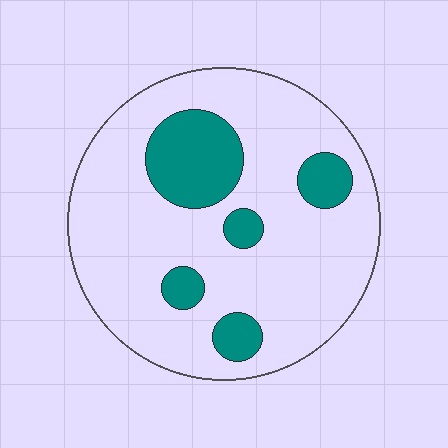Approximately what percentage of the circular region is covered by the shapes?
Approximately 20%.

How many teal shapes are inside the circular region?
5.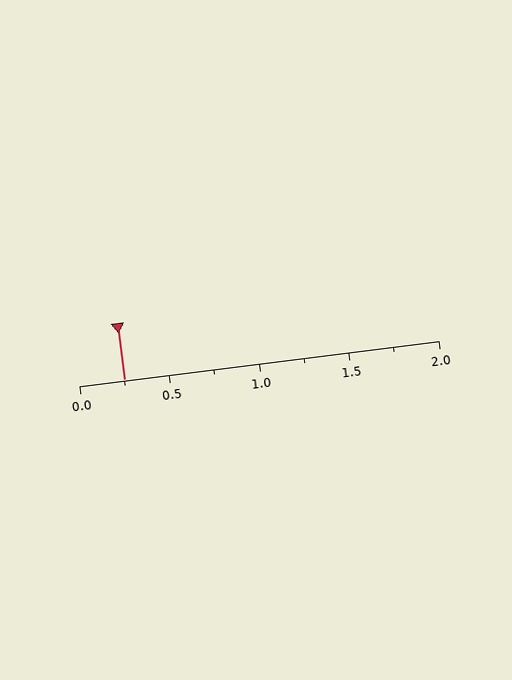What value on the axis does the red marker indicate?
The marker indicates approximately 0.25.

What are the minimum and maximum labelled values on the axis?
The axis runs from 0.0 to 2.0.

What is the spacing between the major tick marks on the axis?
The major ticks are spaced 0.5 apart.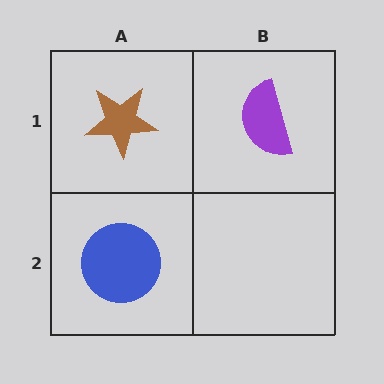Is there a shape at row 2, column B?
No, that cell is empty.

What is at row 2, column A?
A blue circle.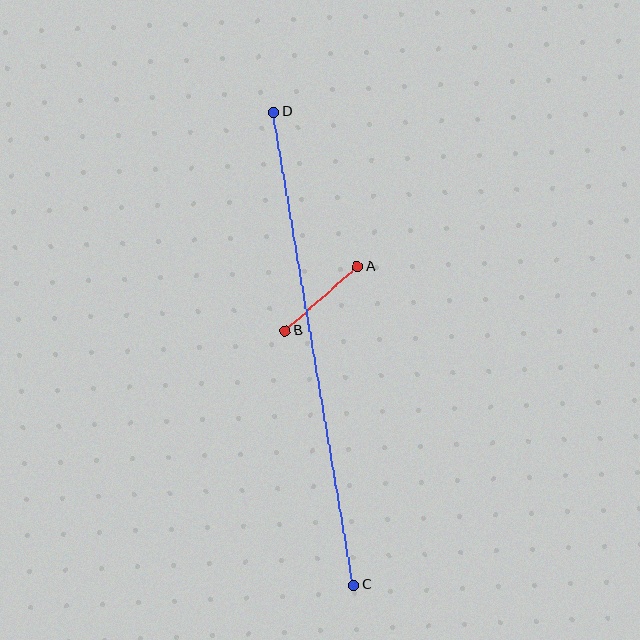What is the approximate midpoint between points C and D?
The midpoint is at approximately (314, 348) pixels.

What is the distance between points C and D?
The distance is approximately 479 pixels.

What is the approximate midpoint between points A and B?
The midpoint is at approximately (321, 299) pixels.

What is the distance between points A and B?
The distance is approximately 97 pixels.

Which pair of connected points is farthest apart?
Points C and D are farthest apart.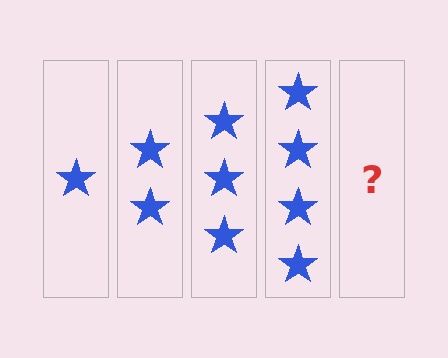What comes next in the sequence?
The next element should be 5 stars.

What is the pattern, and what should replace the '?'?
The pattern is that each step adds one more star. The '?' should be 5 stars.